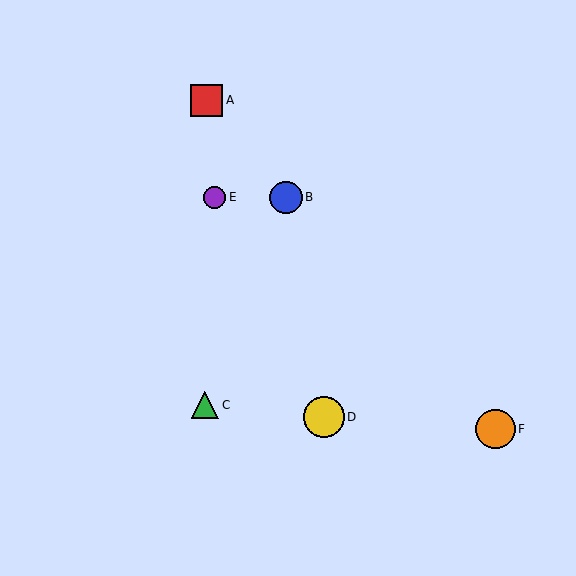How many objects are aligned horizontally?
2 objects (B, E) are aligned horizontally.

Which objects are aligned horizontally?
Objects B, E are aligned horizontally.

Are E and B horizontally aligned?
Yes, both are at y≈197.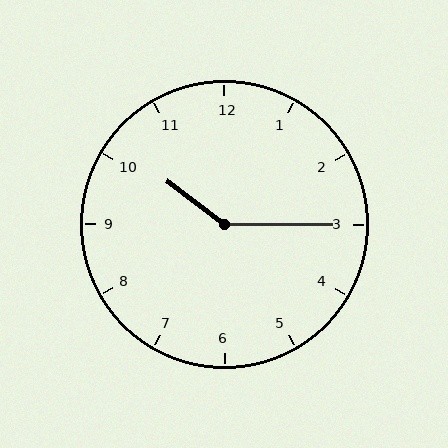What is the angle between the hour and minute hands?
Approximately 142 degrees.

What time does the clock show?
10:15.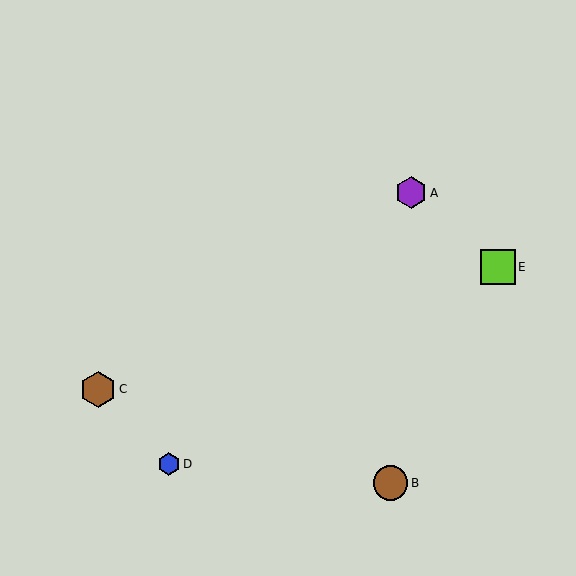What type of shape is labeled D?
Shape D is a blue hexagon.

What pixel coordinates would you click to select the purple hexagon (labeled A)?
Click at (411, 193) to select the purple hexagon A.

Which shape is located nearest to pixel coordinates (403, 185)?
The purple hexagon (labeled A) at (411, 193) is nearest to that location.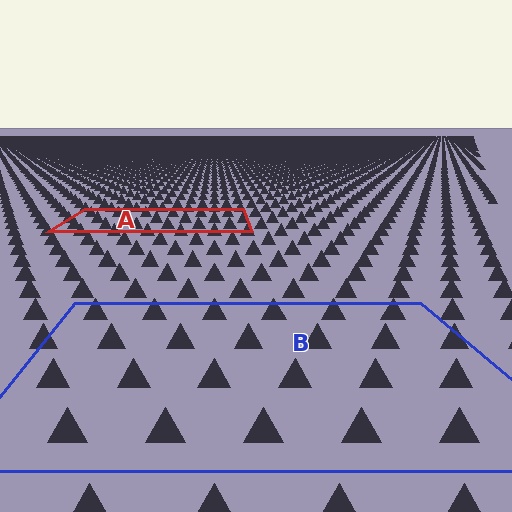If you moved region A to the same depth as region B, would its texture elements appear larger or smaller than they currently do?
They would appear larger. At a closer depth, the same texture elements are projected at a bigger on-screen size.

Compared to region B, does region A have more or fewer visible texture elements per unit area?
Region A has more texture elements per unit area — they are packed more densely because it is farther away.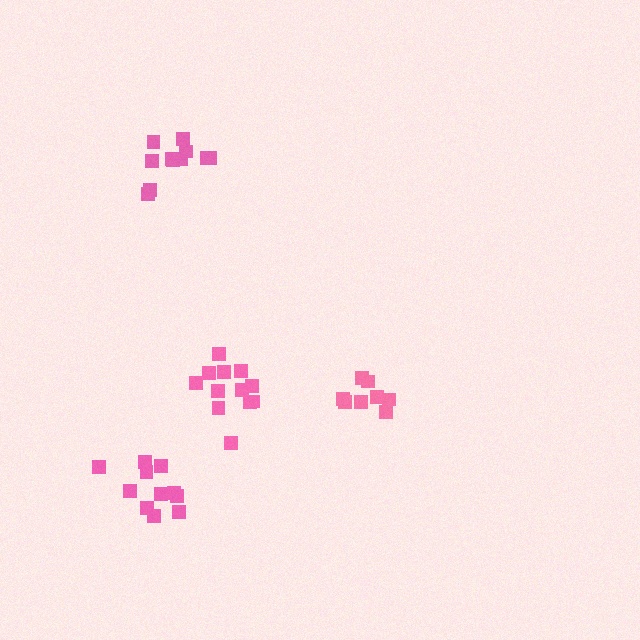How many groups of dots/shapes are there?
There are 4 groups.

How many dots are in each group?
Group 1: 12 dots, Group 2: 11 dots, Group 3: 8 dots, Group 4: 11 dots (42 total).